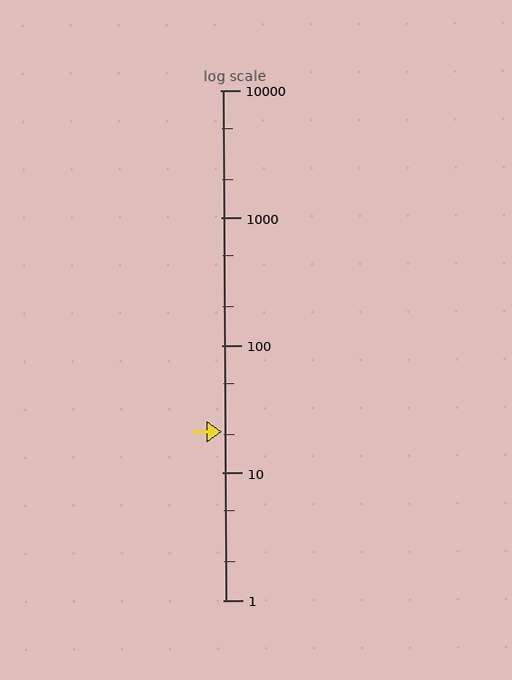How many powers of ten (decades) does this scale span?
The scale spans 4 decades, from 1 to 10000.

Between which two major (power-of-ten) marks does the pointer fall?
The pointer is between 10 and 100.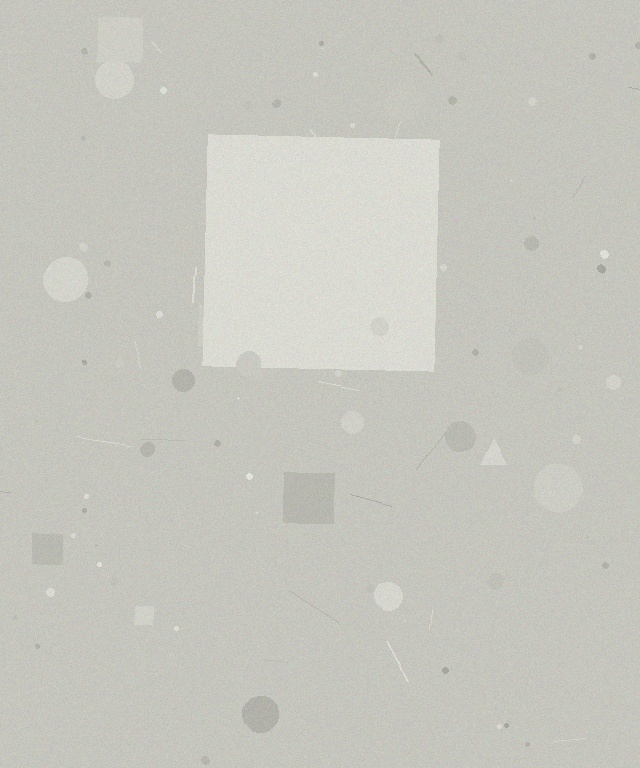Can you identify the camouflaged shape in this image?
The camouflaged shape is a square.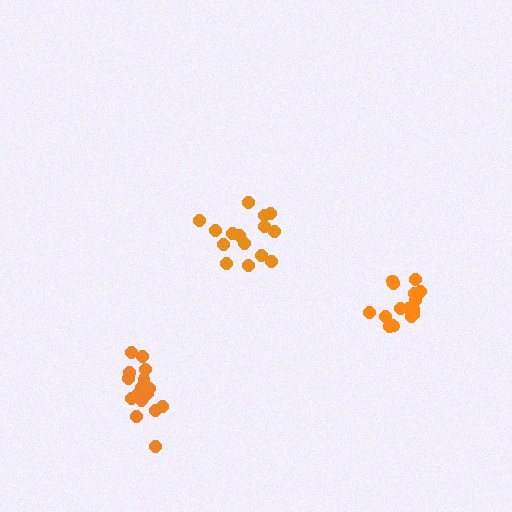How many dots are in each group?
Group 1: 15 dots, Group 2: 17 dots, Group 3: 17 dots (49 total).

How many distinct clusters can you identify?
There are 3 distinct clusters.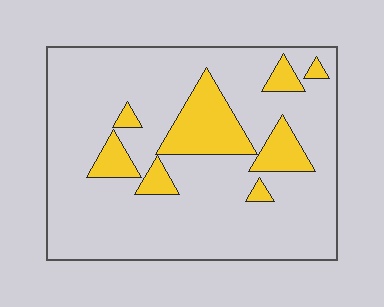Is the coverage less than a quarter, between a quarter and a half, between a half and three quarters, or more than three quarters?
Less than a quarter.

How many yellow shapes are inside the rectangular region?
8.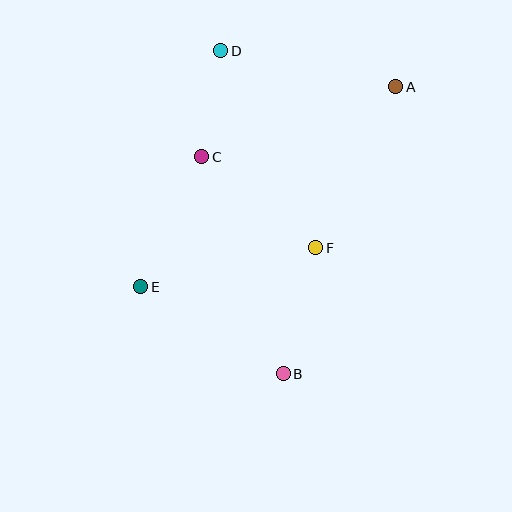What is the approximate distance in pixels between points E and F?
The distance between E and F is approximately 179 pixels.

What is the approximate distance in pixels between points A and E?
The distance between A and E is approximately 324 pixels.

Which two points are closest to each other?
Points C and D are closest to each other.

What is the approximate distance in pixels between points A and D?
The distance between A and D is approximately 179 pixels.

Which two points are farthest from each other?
Points B and D are farthest from each other.